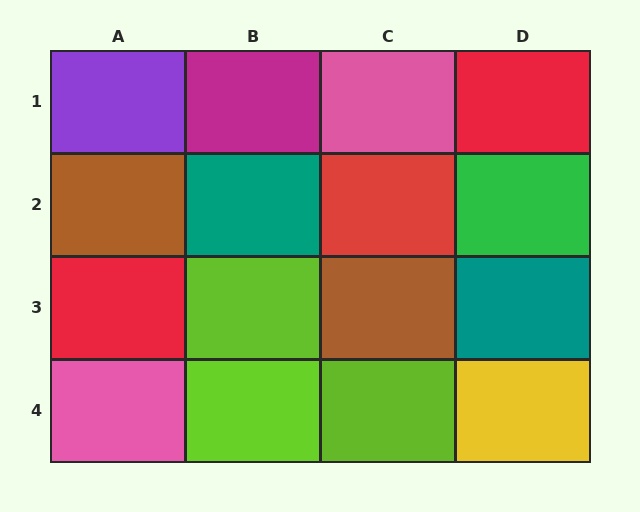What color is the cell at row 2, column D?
Green.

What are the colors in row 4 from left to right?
Pink, lime, lime, yellow.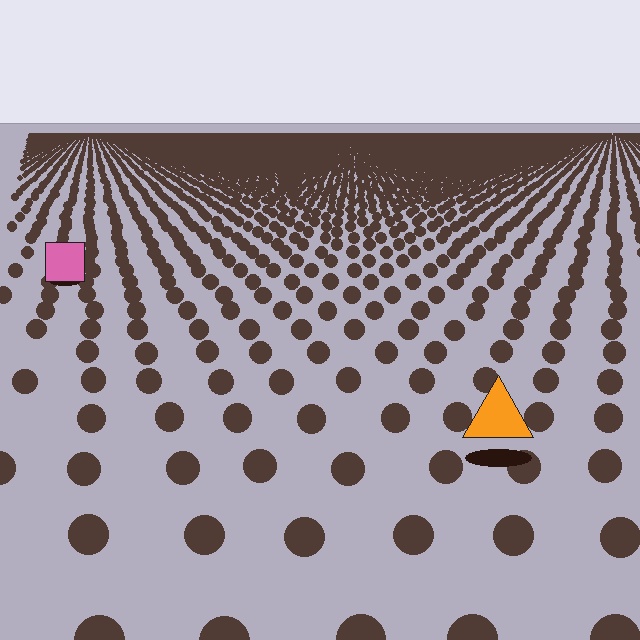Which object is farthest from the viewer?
The pink square is farthest from the viewer. It appears smaller and the ground texture around it is denser.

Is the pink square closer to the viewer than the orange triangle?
No. The orange triangle is closer — you can tell from the texture gradient: the ground texture is coarser near it.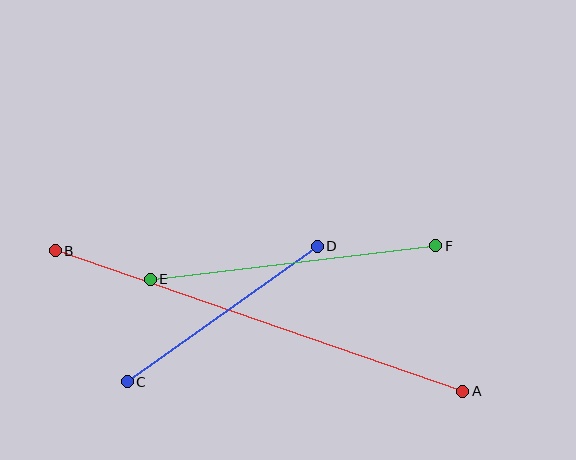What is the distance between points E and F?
The distance is approximately 288 pixels.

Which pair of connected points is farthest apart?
Points A and B are farthest apart.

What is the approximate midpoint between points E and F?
The midpoint is at approximately (293, 262) pixels.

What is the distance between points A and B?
The distance is approximately 431 pixels.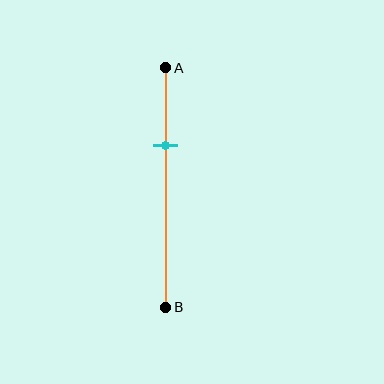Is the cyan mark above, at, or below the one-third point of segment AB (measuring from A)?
The cyan mark is approximately at the one-third point of segment AB.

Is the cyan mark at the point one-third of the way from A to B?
Yes, the mark is approximately at the one-third point.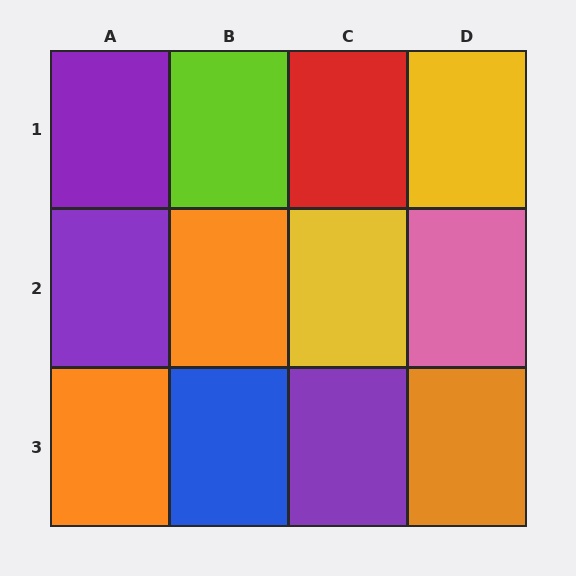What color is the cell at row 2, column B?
Orange.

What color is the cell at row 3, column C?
Purple.